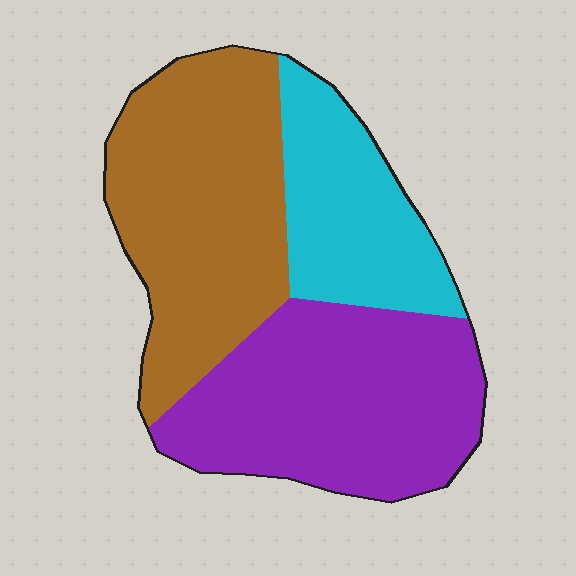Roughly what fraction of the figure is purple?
Purple covers 39% of the figure.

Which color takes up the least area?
Cyan, at roughly 20%.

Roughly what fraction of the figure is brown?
Brown covers about 40% of the figure.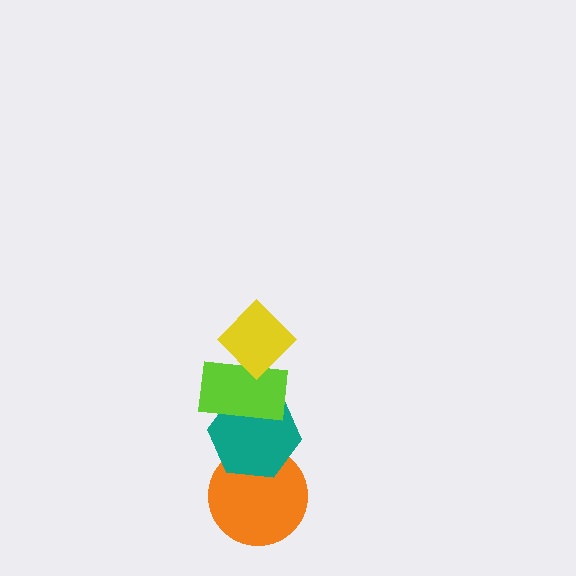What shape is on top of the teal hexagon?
The lime rectangle is on top of the teal hexagon.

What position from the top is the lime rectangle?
The lime rectangle is 2nd from the top.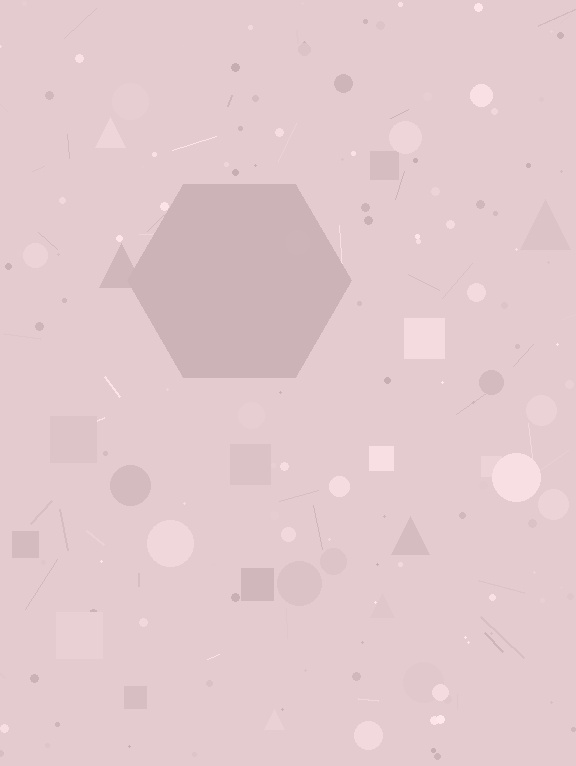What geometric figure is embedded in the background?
A hexagon is embedded in the background.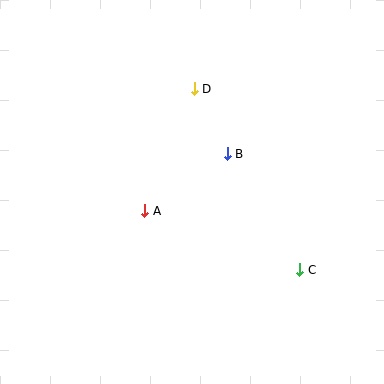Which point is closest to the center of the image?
Point A at (145, 211) is closest to the center.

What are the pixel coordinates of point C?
Point C is at (300, 270).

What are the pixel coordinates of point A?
Point A is at (145, 211).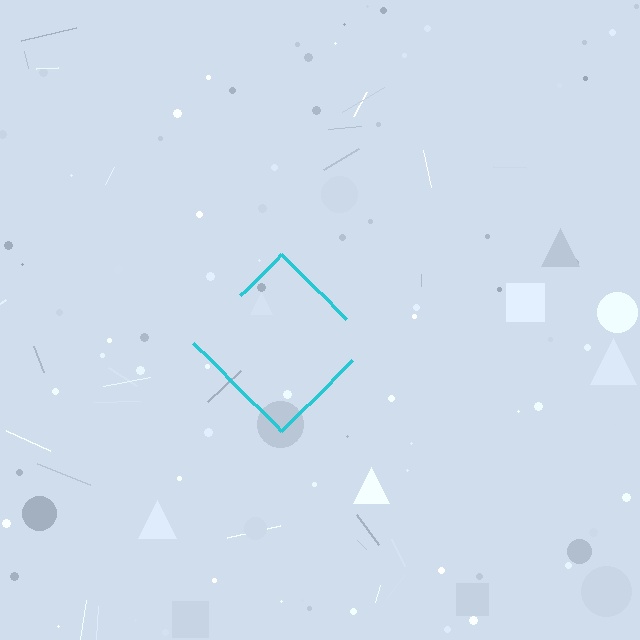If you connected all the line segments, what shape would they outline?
They would outline a diamond.